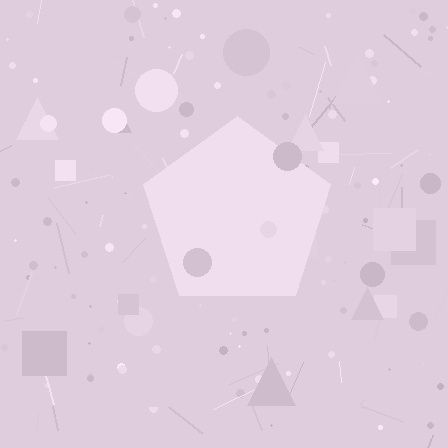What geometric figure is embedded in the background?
A pentagon is embedded in the background.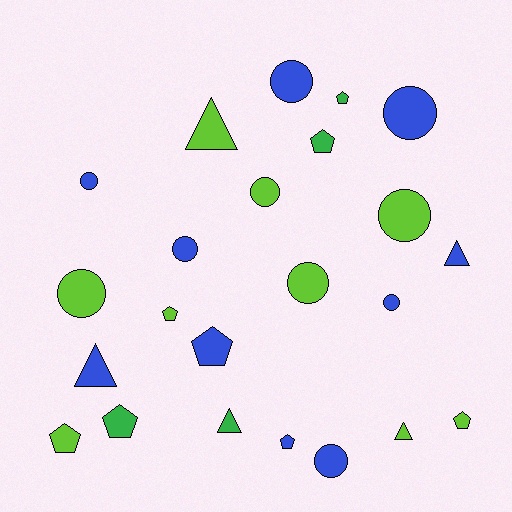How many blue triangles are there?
There are 2 blue triangles.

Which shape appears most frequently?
Circle, with 10 objects.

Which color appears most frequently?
Blue, with 10 objects.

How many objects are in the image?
There are 23 objects.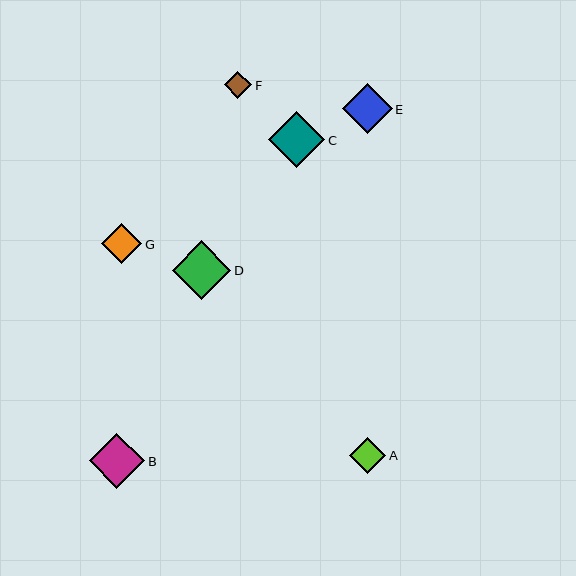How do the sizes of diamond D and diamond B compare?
Diamond D and diamond B are approximately the same size.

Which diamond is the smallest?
Diamond F is the smallest with a size of approximately 28 pixels.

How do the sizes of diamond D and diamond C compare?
Diamond D and diamond C are approximately the same size.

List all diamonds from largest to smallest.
From largest to smallest: D, C, B, E, G, A, F.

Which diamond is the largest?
Diamond D is the largest with a size of approximately 59 pixels.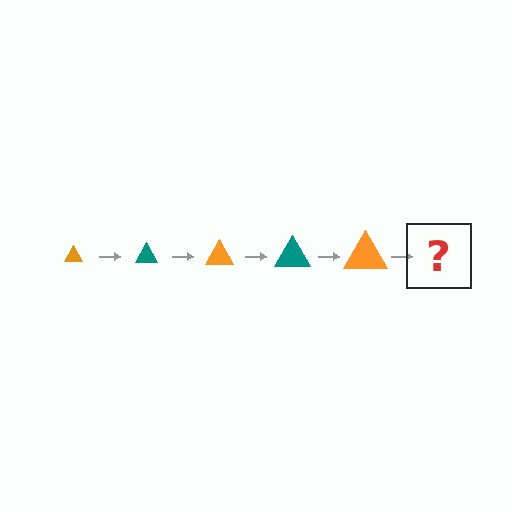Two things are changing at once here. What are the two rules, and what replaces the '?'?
The two rules are that the triangle grows larger each step and the color cycles through orange and teal. The '?' should be a teal triangle, larger than the previous one.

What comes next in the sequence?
The next element should be a teal triangle, larger than the previous one.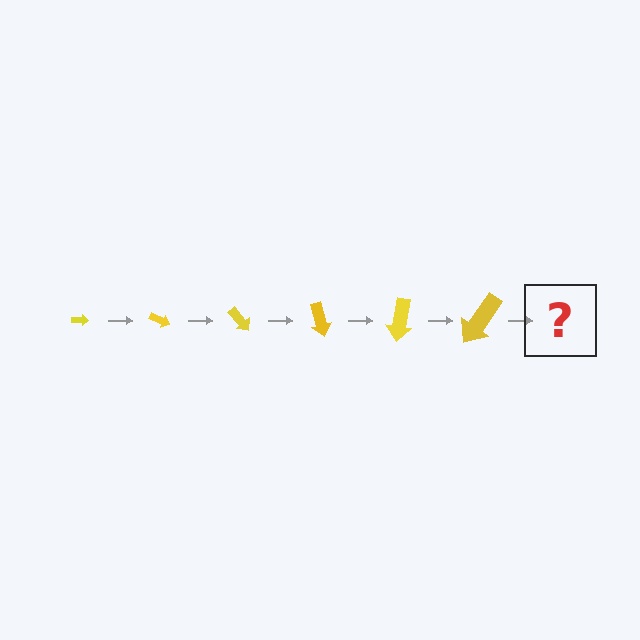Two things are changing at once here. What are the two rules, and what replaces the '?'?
The two rules are that the arrow grows larger each step and it rotates 25 degrees each step. The '?' should be an arrow, larger than the previous one and rotated 150 degrees from the start.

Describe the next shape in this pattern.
It should be an arrow, larger than the previous one and rotated 150 degrees from the start.